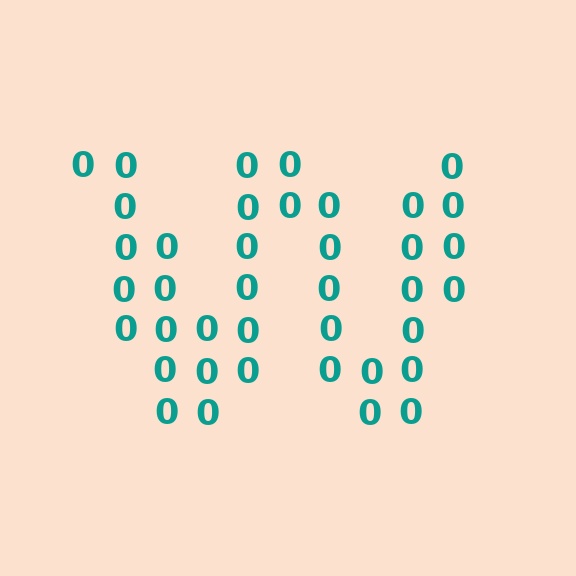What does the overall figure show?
The overall figure shows the letter W.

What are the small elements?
The small elements are digit 0's.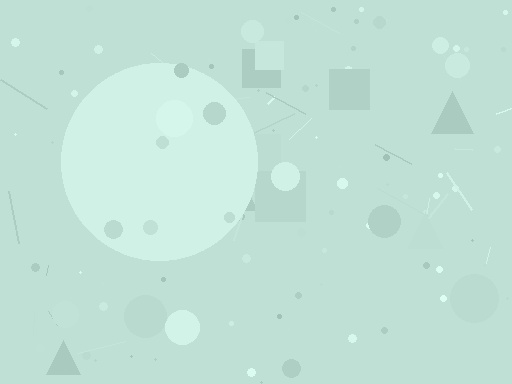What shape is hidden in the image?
A circle is hidden in the image.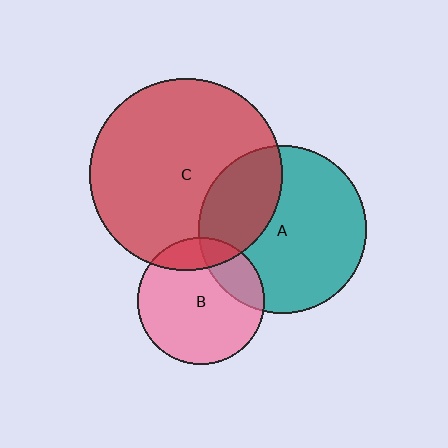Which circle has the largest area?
Circle C (red).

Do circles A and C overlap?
Yes.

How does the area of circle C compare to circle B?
Approximately 2.3 times.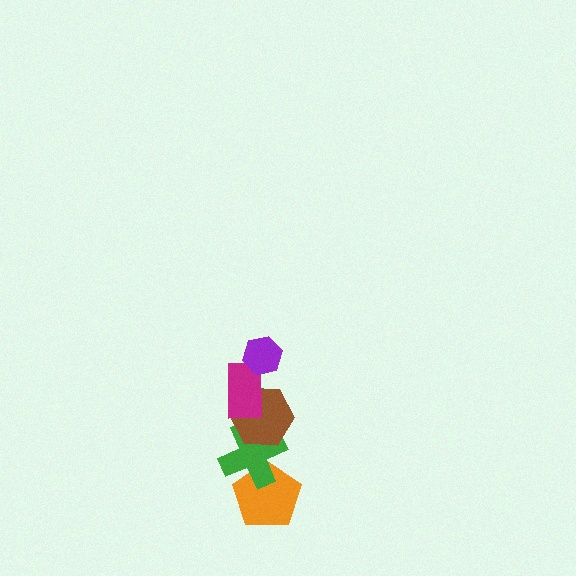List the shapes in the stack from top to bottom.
From top to bottom: the purple hexagon, the magenta rectangle, the brown hexagon, the green cross, the orange pentagon.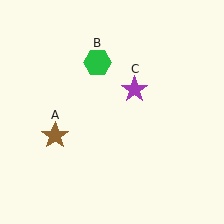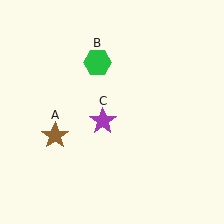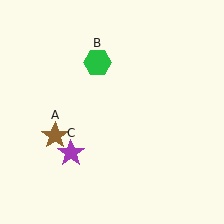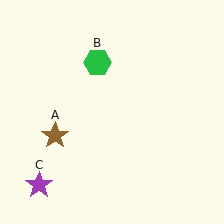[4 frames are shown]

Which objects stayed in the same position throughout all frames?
Brown star (object A) and green hexagon (object B) remained stationary.